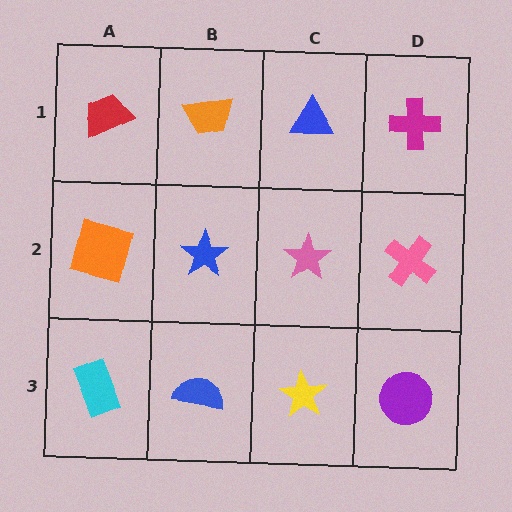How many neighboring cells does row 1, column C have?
3.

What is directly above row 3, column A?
An orange square.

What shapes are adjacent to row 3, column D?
A pink cross (row 2, column D), a yellow star (row 3, column C).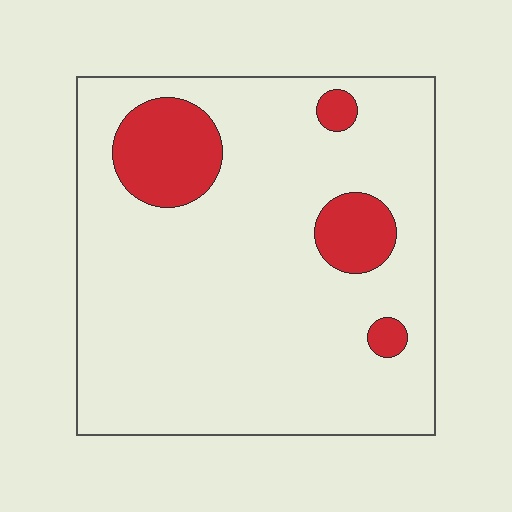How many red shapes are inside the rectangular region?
4.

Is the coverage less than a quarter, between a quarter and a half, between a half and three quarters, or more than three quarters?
Less than a quarter.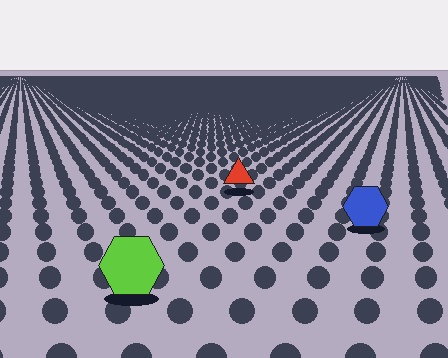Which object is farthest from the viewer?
The red triangle is farthest from the viewer. It appears smaller and the ground texture around it is denser.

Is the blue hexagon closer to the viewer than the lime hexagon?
No. The lime hexagon is closer — you can tell from the texture gradient: the ground texture is coarser near it.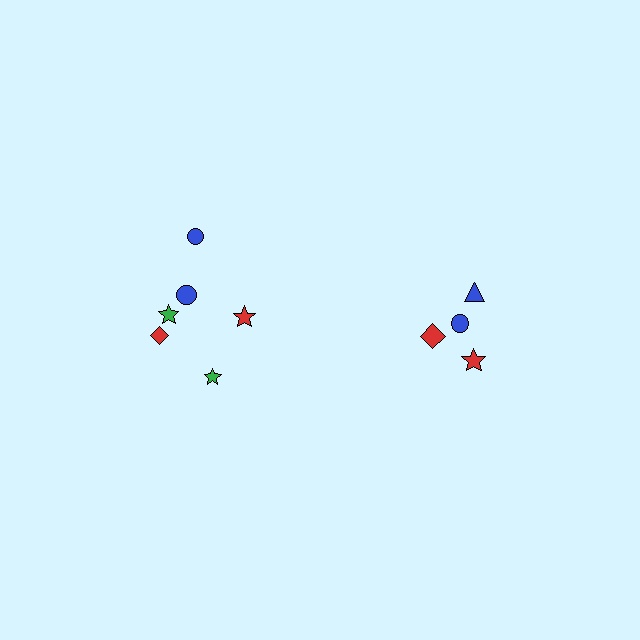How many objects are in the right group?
There are 4 objects.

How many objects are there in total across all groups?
There are 10 objects.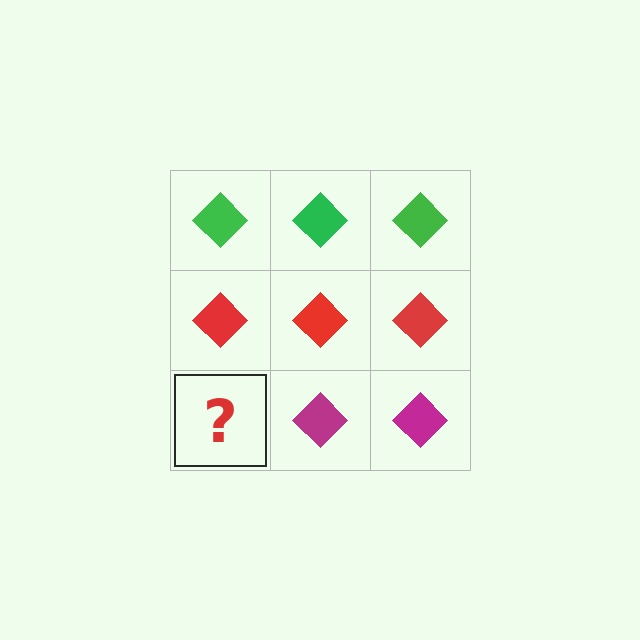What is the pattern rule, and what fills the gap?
The rule is that each row has a consistent color. The gap should be filled with a magenta diamond.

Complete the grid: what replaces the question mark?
The question mark should be replaced with a magenta diamond.